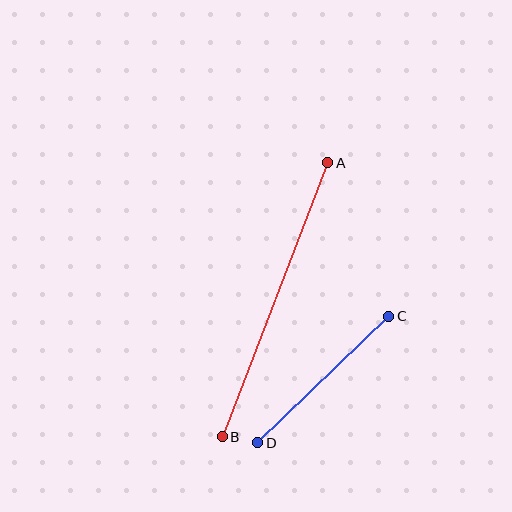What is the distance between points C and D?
The distance is approximately 182 pixels.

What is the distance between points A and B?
The distance is approximately 293 pixels.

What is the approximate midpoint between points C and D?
The midpoint is at approximately (323, 379) pixels.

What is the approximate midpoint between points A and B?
The midpoint is at approximately (275, 300) pixels.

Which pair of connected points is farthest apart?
Points A and B are farthest apart.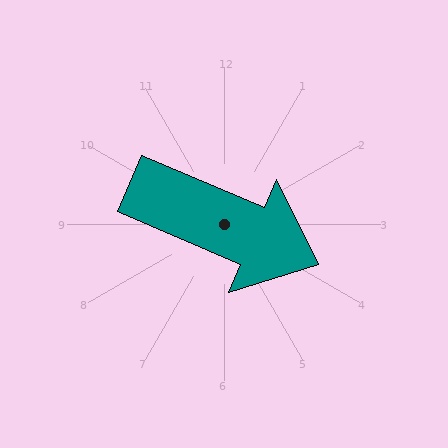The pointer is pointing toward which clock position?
Roughly 4 o'clock.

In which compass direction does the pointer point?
Southeast.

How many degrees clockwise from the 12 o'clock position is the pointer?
Approximately 113 degrees.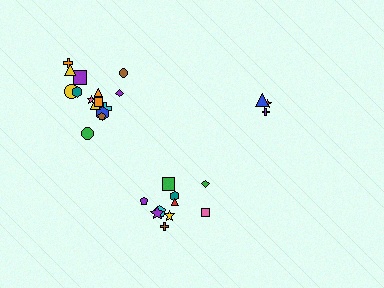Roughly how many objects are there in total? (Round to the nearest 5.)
Roughly 30 objects in total.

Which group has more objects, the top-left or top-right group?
The top-left group.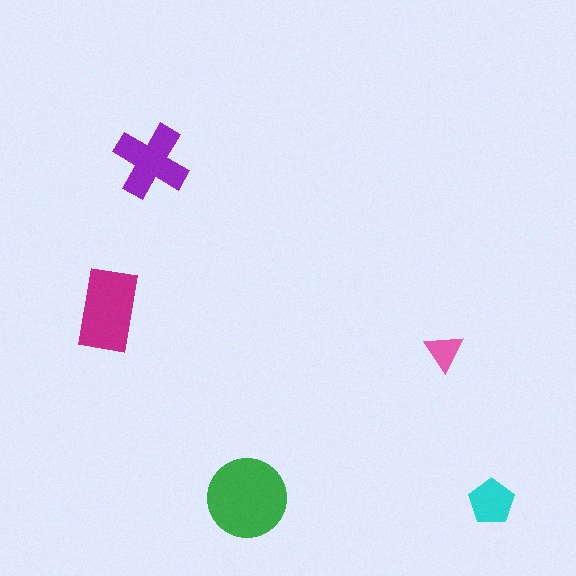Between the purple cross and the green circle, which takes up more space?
The green circle.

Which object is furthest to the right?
The cyan pentagon is rightmost.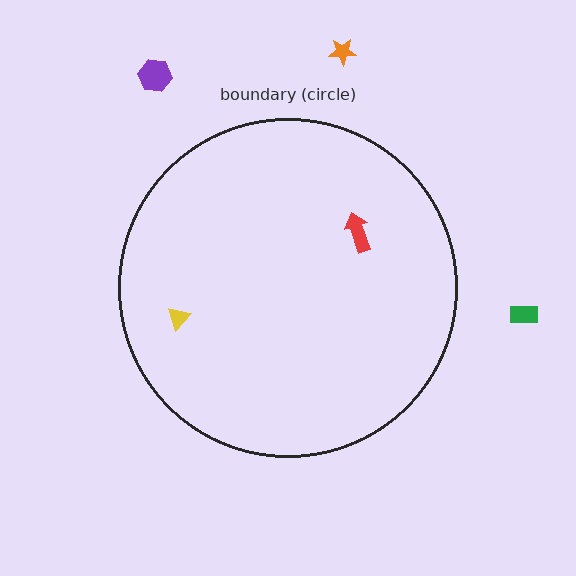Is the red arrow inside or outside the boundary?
Inside.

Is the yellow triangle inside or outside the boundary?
Inside.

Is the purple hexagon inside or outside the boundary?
Outside.